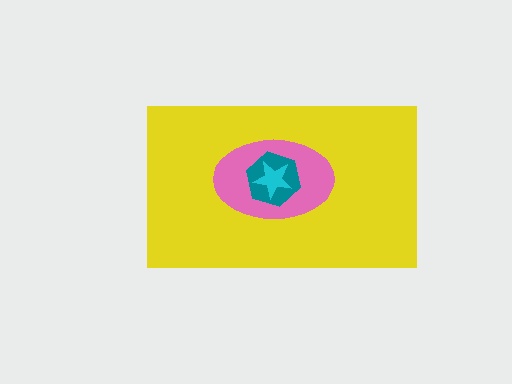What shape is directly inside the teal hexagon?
The cyan star.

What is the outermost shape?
The yellow rectangle.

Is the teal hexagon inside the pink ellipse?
Yes.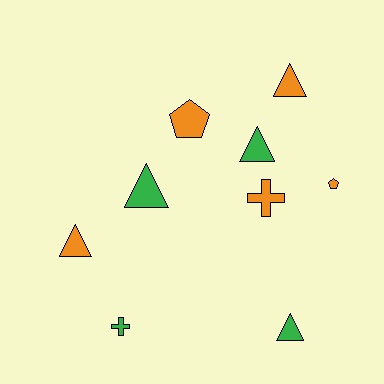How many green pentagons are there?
There are no green pentagons.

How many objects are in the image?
There are 9 objects.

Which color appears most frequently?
Orange, with 5 objects.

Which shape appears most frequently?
Triangle, with 5 objects.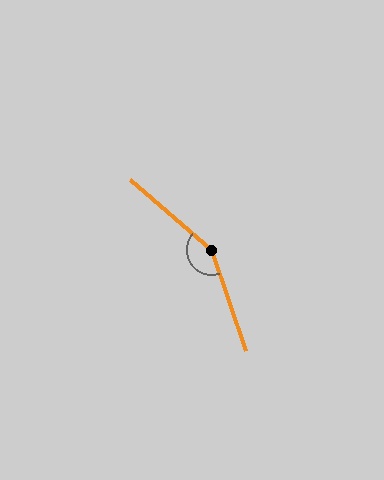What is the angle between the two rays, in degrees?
Approximately 150 degrees.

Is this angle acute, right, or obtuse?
It is obtuse.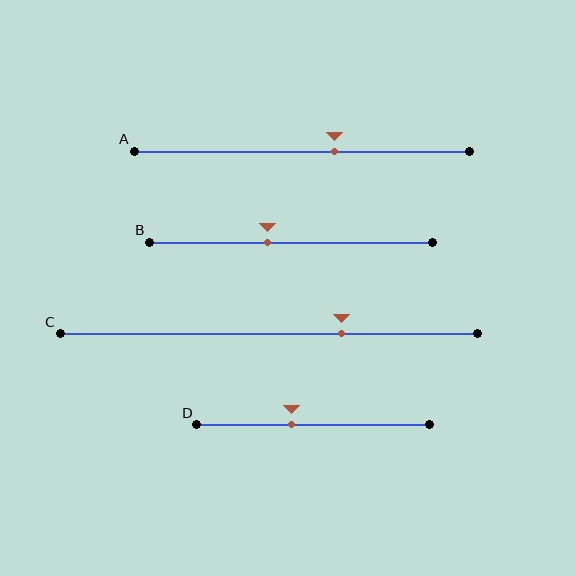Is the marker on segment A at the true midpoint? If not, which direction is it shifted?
No, the marker on segment A is shifted to the right by about 10% of the segment length.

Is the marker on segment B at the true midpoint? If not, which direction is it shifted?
No, the marker on segment B is shifted to the left by about 8% of the segment length.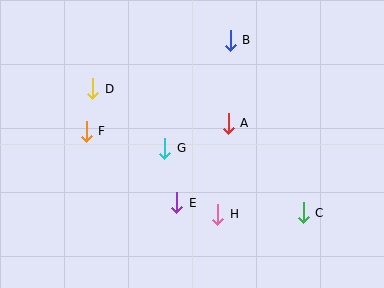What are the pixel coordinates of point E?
Point E is at (177, 203).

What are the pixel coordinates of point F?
Point F is at (86, 131).